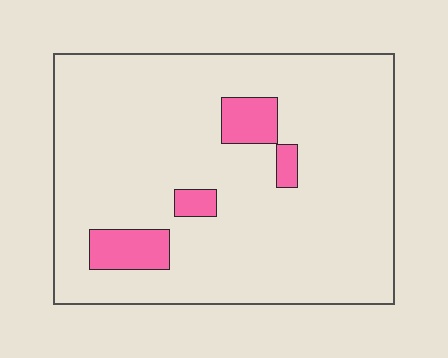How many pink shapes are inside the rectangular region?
4.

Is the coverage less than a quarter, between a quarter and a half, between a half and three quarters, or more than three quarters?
Less than a quarter.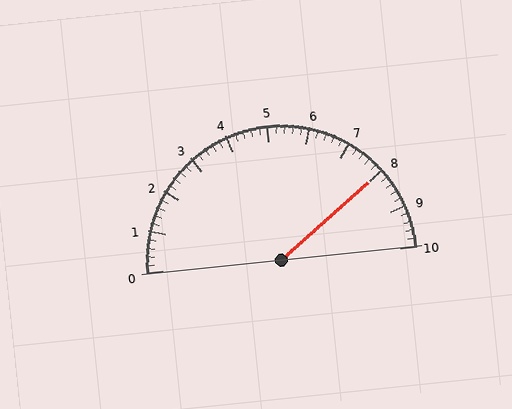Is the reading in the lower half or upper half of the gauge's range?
The reading is in the upper half of the range (0 to 10).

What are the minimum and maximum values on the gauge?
The gauge ranges from 0 to 10.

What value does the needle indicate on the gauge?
The needle indicates approximately 8.0.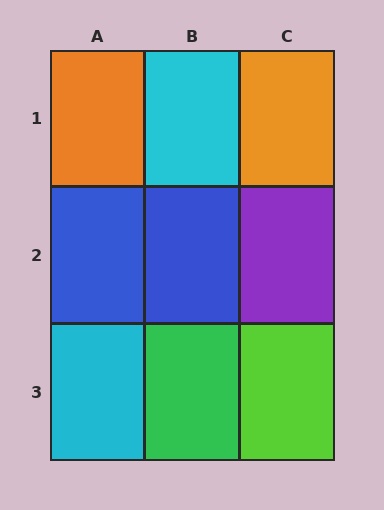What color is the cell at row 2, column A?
Blue.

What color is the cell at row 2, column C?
Purple.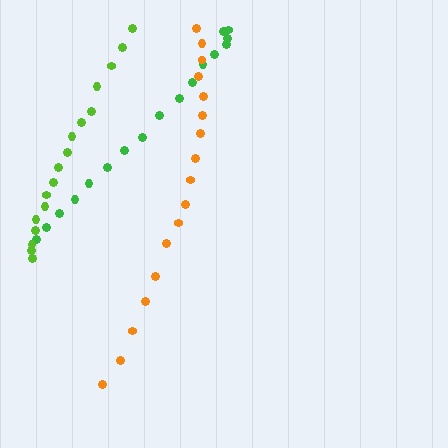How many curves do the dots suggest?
There are 3 distinct paths.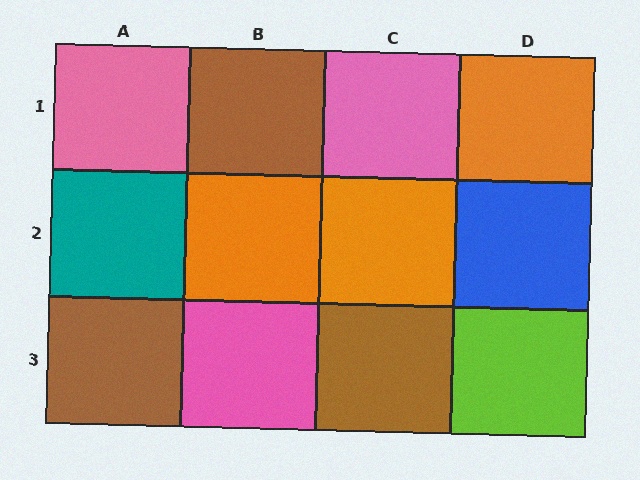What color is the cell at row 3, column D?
Lime.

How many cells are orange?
3 cells are orange.